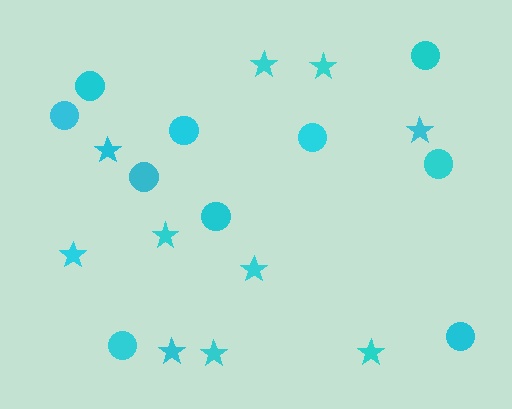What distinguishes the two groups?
There are 2 groups: one group of circles (10) and one group of stars (10).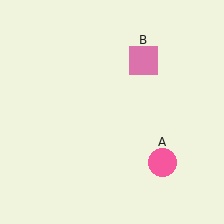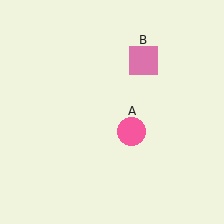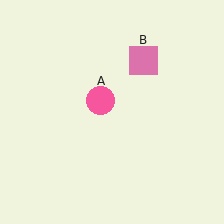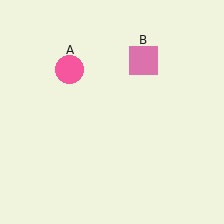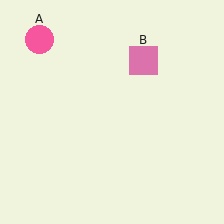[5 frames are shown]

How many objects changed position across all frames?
1 object changed position: pink circle (object A).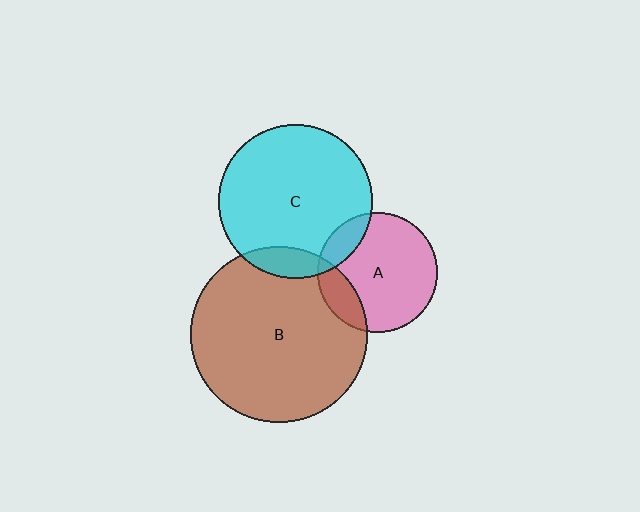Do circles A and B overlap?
Yes.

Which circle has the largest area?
Circle B (brown).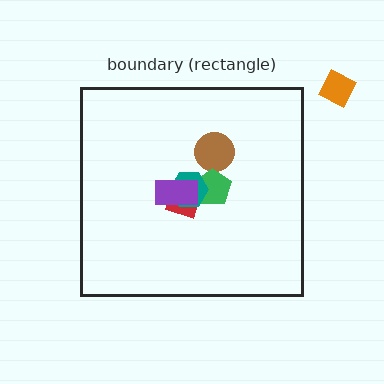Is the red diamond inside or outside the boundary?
Inside.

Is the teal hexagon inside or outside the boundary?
Inside.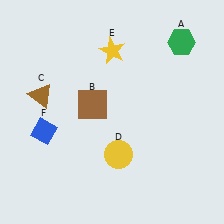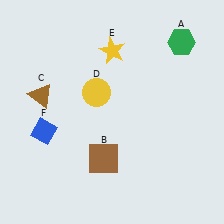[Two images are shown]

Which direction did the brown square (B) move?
The brown square (B) moved down.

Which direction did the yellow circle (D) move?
The yellow circle (D) moved up.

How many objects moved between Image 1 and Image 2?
2 objects moved between the two images.